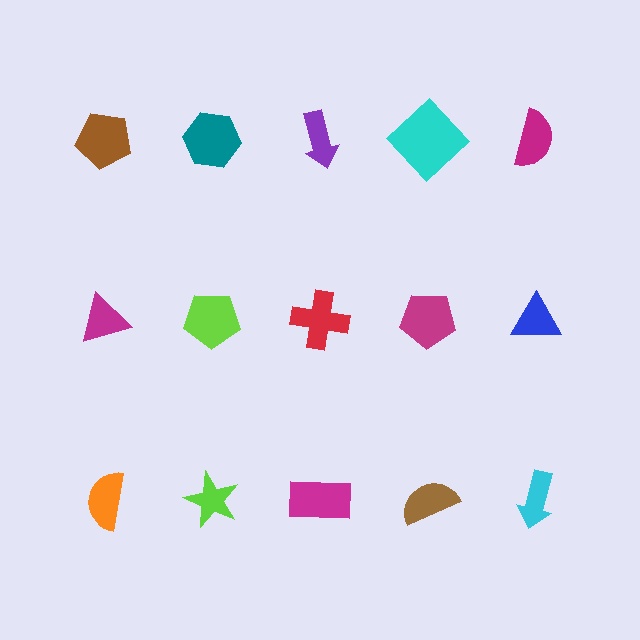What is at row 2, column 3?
A red cross.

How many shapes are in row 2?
5 shapes.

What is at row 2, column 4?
A magenta pentagon.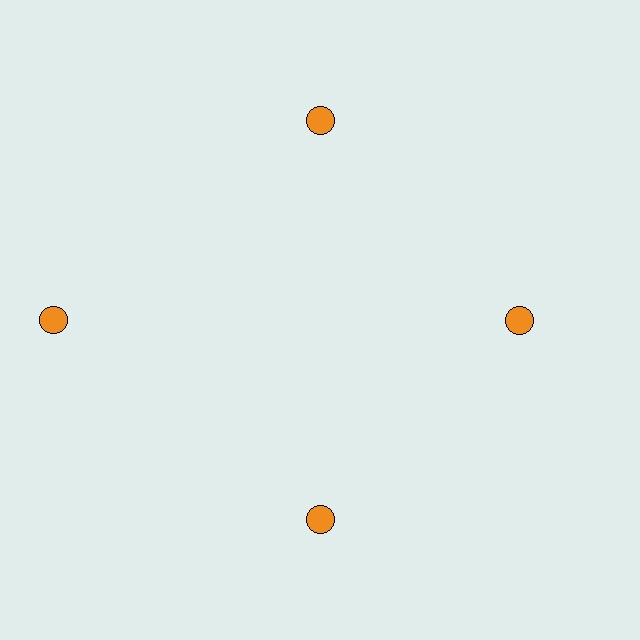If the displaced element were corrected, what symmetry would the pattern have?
It would have 4-fold rotational symmetry — the pattern would map onto itself every 90 degrees.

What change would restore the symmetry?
The symmetry would be restored by moving it inward, back onto the ring so that all 4 circles sit at equal angles and equal distance from the center.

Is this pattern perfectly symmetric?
No. The 4 orange circles are arranged in a ring, but one element near the 9 o'clock position is pushed outward from the center, breaking the 4-fold rotational symmetry.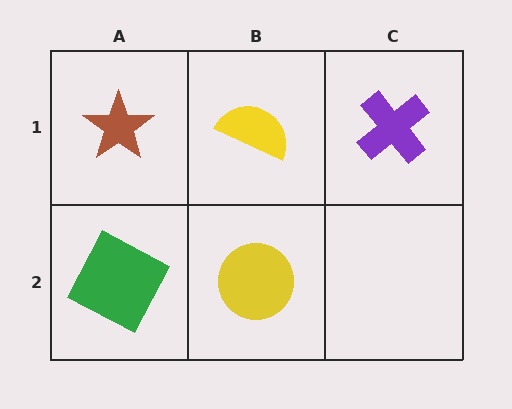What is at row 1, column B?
A yellow semicircle.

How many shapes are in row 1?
3 shapes.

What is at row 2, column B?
A yellow circle.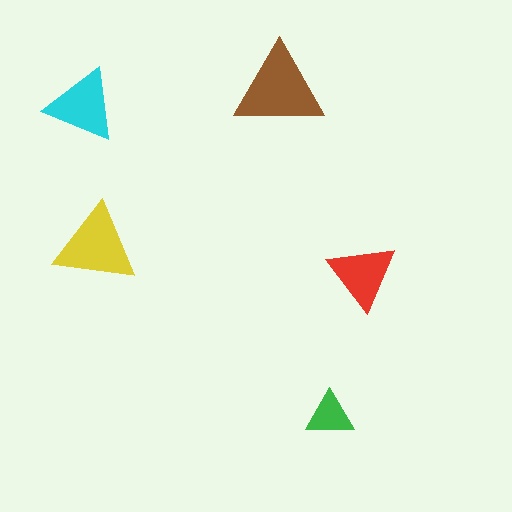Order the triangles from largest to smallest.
the brown one, the yellow one, the cyan one, the red one, the green one.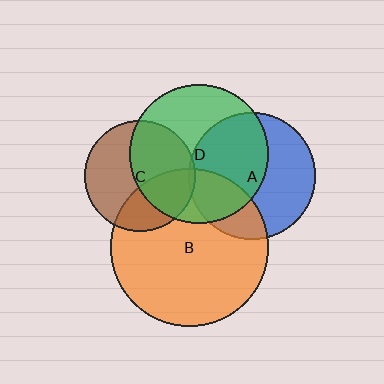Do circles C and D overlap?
Yes.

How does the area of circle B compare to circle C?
Approximately 2.0 times.